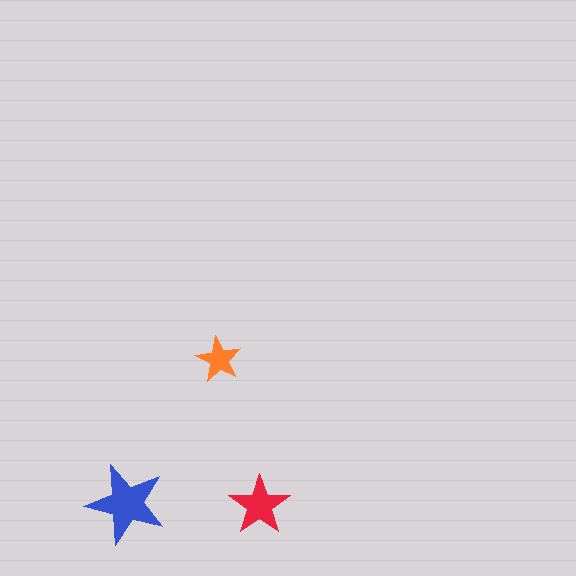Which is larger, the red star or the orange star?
The red one.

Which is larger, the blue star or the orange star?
The blue one.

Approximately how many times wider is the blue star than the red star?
About 1.5 times wider.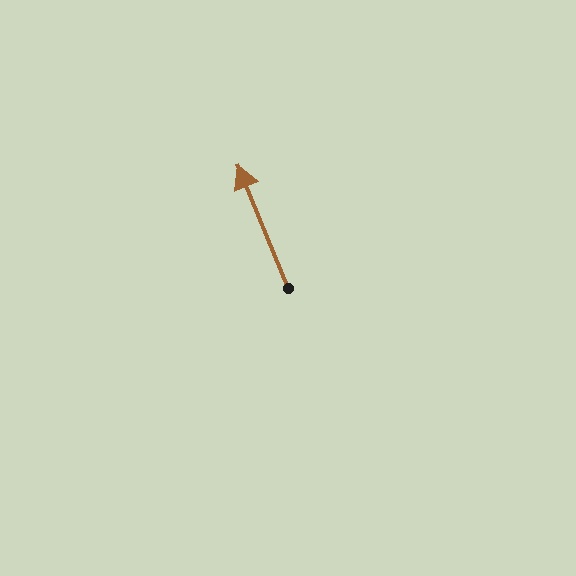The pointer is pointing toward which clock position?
Roughly 11 o'clock.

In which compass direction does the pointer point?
North.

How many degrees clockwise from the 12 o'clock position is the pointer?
Approximately 338 degrees.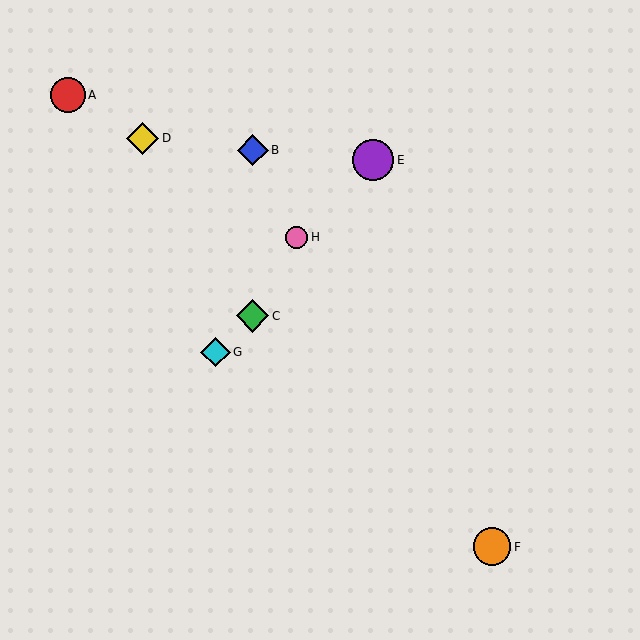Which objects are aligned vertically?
Objects B, C are aligned vertically.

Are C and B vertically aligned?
Yes, both are at x≈253.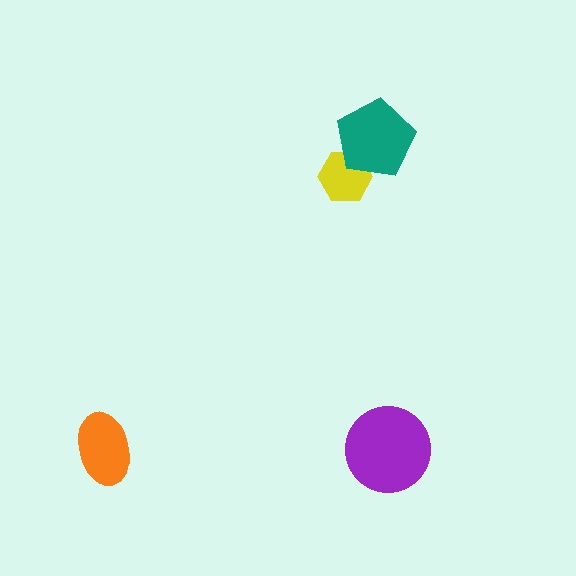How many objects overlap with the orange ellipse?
0 objects overlap with the orange ellipse.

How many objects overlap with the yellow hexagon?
1 object overlaps with the yellow hexagon.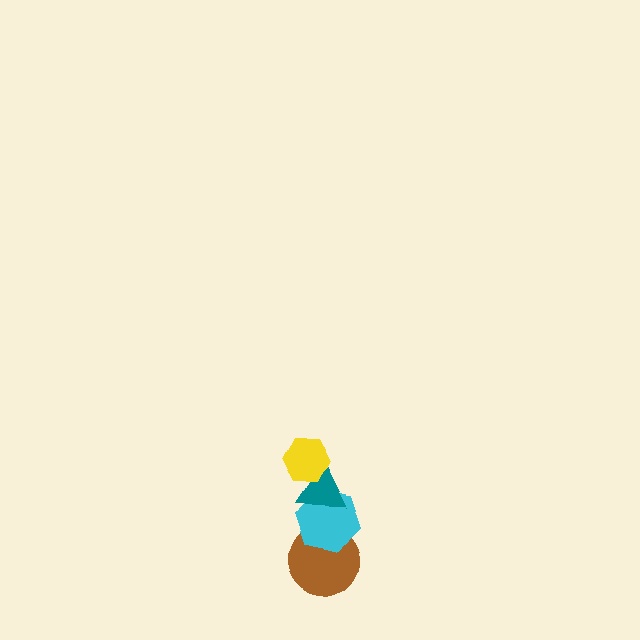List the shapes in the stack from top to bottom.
From top to bottom: the yellow hexagon, the teal triangle, the cyan hexagon, the brown circle.